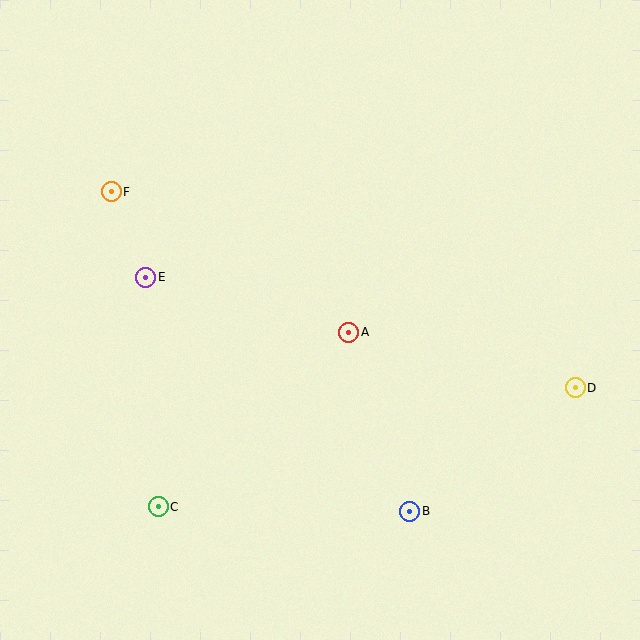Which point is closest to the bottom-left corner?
Point C is closest to the bottom-left corner.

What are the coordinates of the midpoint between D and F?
The midpoint between D and F is at (343, 290).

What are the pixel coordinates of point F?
Point F is at (111, 192).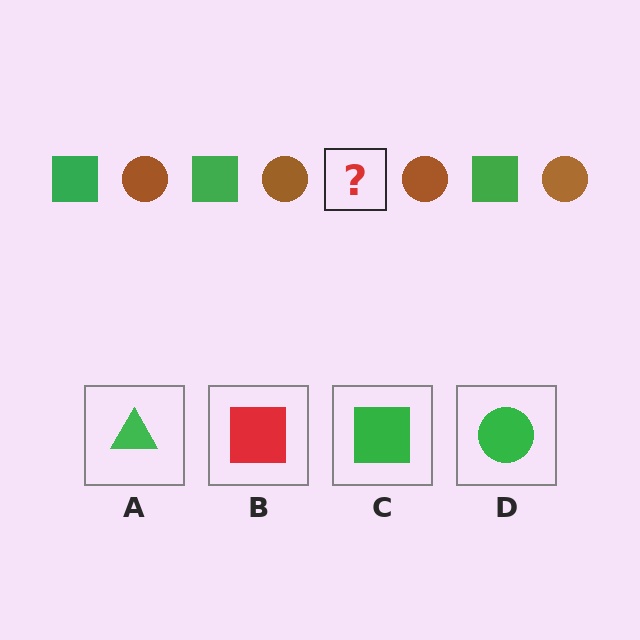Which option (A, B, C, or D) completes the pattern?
C.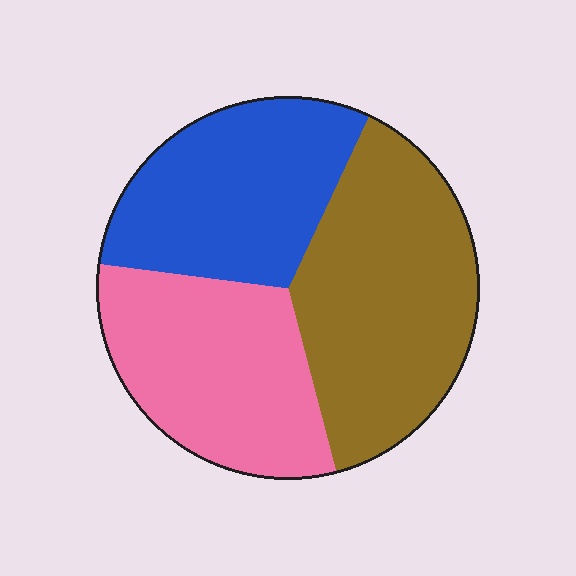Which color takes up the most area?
Brown, at roughly 40%.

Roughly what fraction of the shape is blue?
Blue takes up between a quarter and a half of the shape.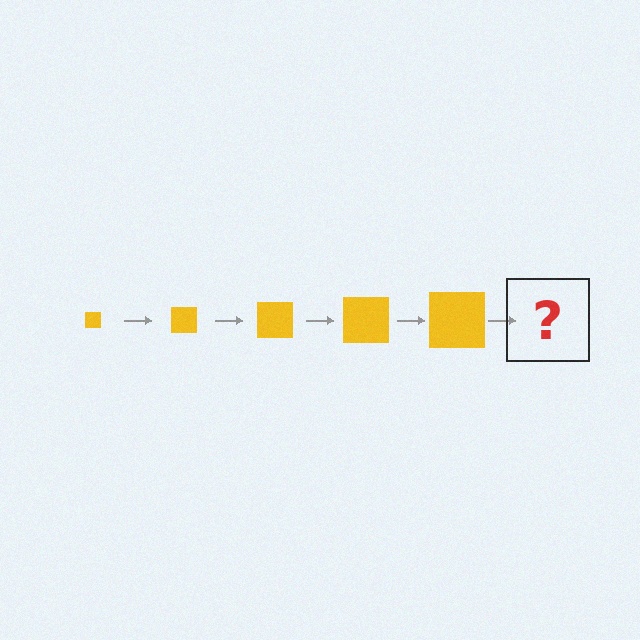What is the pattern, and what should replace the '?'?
The pattern is that the square gets progressively larger each step. The '?' should be a yellow square, larger than the previous one.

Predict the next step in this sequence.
The next step is a yellow square, larger than the previous one.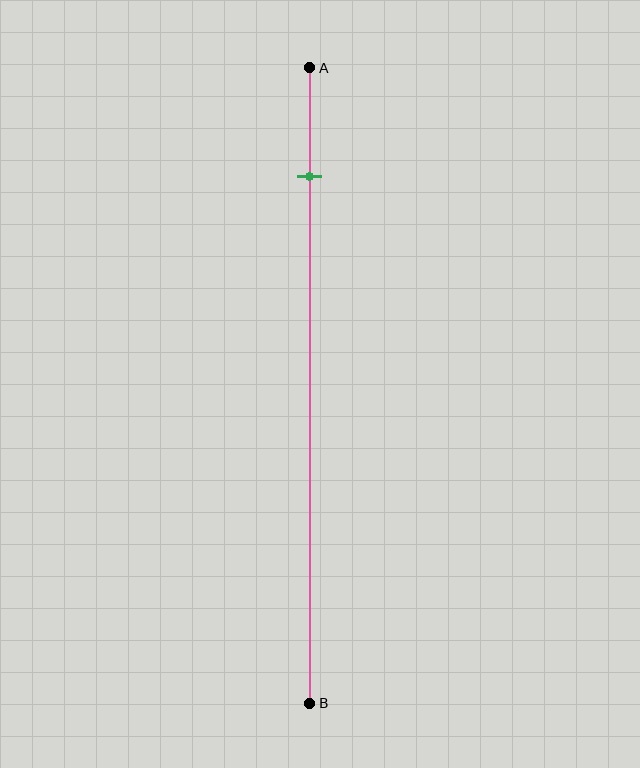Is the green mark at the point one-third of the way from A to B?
No, the mark is at about 15% from A, not at the 33% one-third point.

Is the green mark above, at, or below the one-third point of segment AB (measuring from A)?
The green mark is above the one-third point of segment AB.